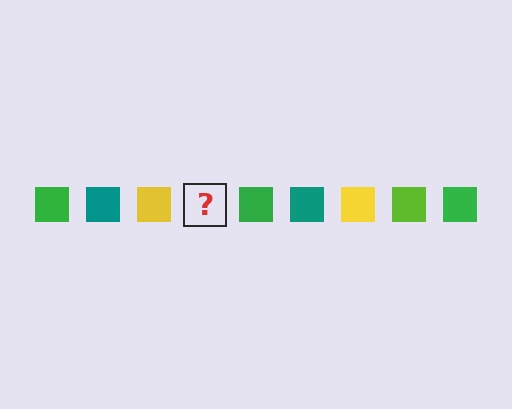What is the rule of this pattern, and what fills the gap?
The rule is that the pattern cycles through green, teal, yellow, lime squares. The gap should be filled with a lime square.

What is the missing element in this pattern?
The missing element is a lime square.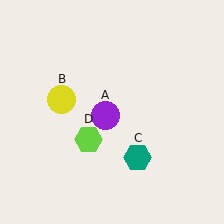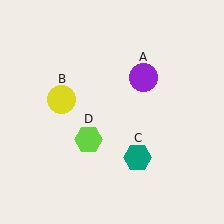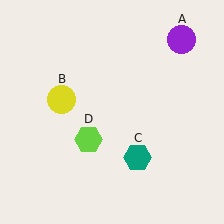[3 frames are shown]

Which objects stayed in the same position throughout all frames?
Yellow circle (object B) and teal hexagon (object C) and lime hexagon (object D) remained stationary.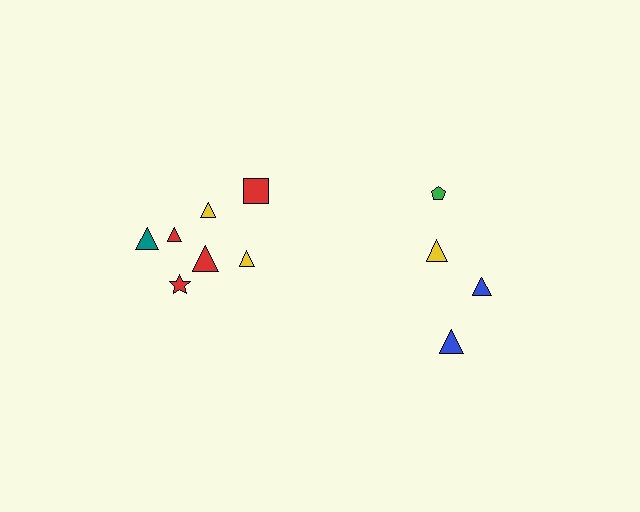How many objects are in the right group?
There are 4 objects.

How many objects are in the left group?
There are 7 objects.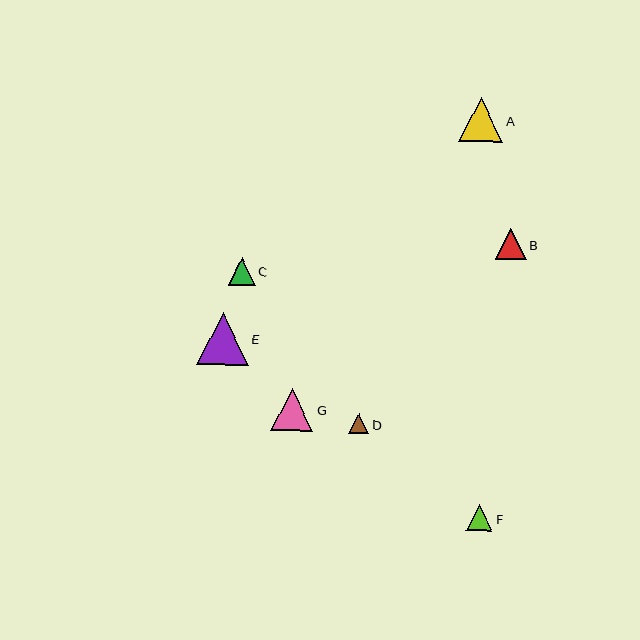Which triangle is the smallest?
Triangle D is the smallest with a size of approximately 21 pixels.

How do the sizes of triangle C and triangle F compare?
Triangle C and triangle F are approximately the same size.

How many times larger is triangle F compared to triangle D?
Triangle F is approximately 1.3 times the size of triangle D.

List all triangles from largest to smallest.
From largest to smallest: E, A, G, B, C, F, D.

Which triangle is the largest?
Triangle E is the largest with a size of approximately 52 pixels.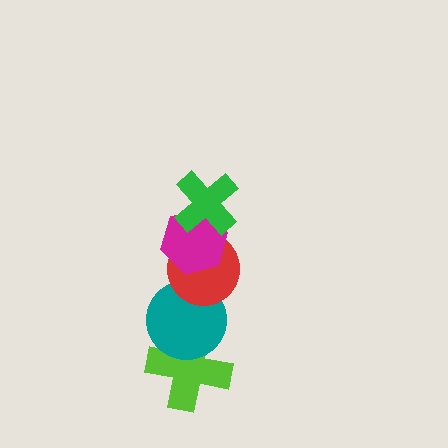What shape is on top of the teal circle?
The red circle is on top of the teal circle.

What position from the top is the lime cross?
The lime cross is 5th from the top.